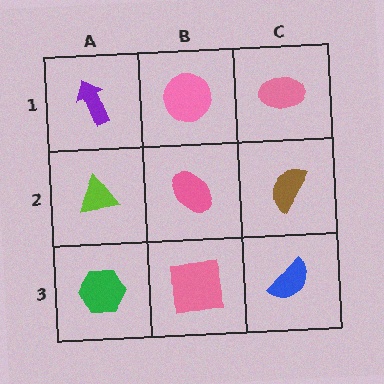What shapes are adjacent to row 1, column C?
A brown semicircle (row 2, column C), a pink circle (row 1, column B).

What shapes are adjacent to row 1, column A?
A lime triangle (row 2, column A), a pink circle (row 1, column B).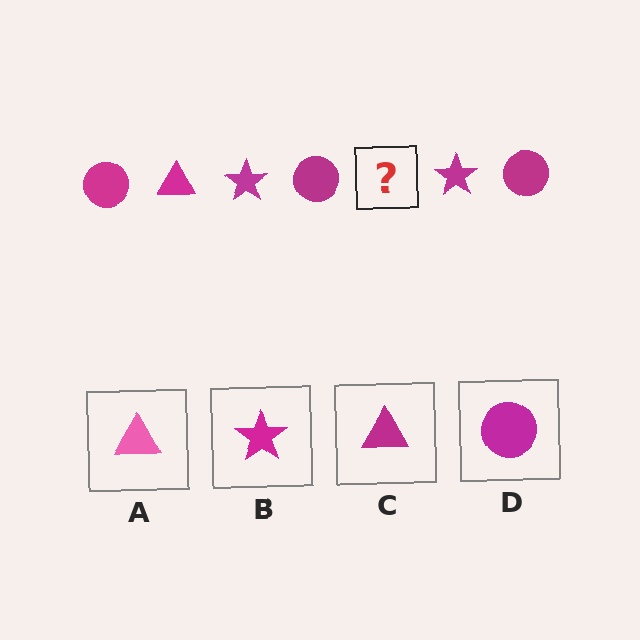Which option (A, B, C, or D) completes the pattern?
C.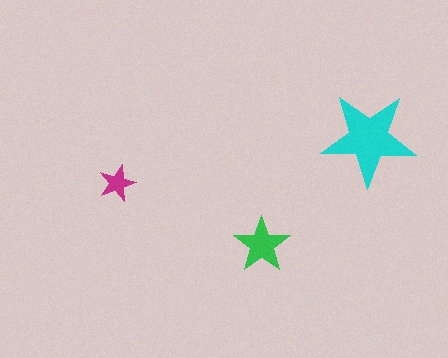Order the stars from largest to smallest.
the cyan one, the green one, the magenta one.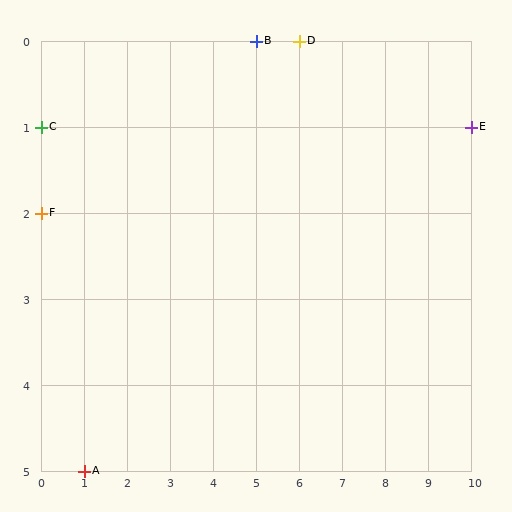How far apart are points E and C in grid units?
Points E and C are 10 columns apart.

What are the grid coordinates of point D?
Point D is at grid coordinates (6, 0).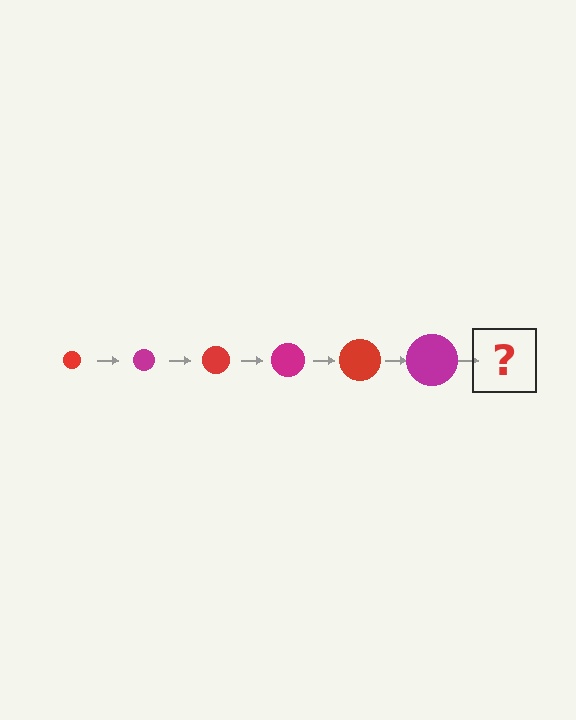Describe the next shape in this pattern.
It should be a red circle, larger than the previous one.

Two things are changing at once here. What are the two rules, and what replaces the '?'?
The two rules are that the circle grows larger each step and the color cycles through red and magenta. The '?' should be a red circle, larger than the previous one.